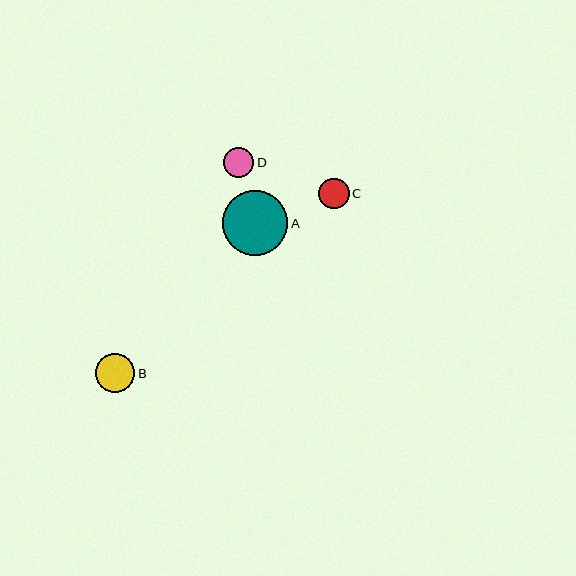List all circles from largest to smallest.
From largest to smallest: A, B, D, C.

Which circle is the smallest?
Circle C is the smallest with a size of approximately 30 pixels.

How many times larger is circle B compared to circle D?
Circle B is approximately 1.3 times the size of circle D.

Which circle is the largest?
Circle A is the largest with a size of approximately 65 pixels.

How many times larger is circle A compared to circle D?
Circle A is approximately 2.1 times the size of circle D.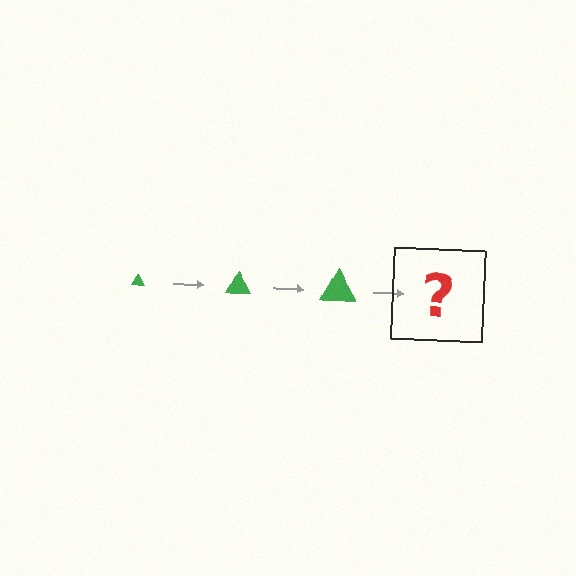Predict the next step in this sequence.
The next step is a green triangle, larger than the previous one.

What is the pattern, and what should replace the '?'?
The pattern is that the triangle gets progressively larger each step. The '?' should be a green triangle, larger than the previous one.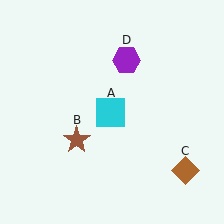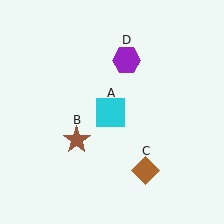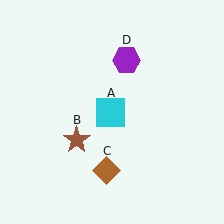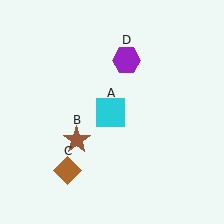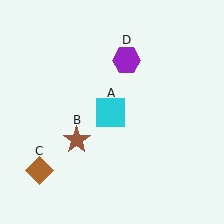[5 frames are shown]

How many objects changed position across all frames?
1 object changed position: brown diamond (object C).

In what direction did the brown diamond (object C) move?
The brown diamond (object C) moved left.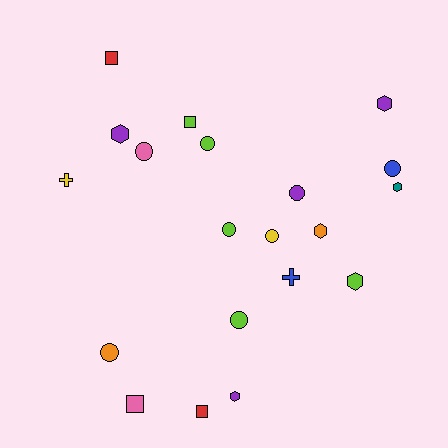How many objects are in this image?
There are 20 objects.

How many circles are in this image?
There are 8 circles.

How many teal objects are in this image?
There is 1 teal object.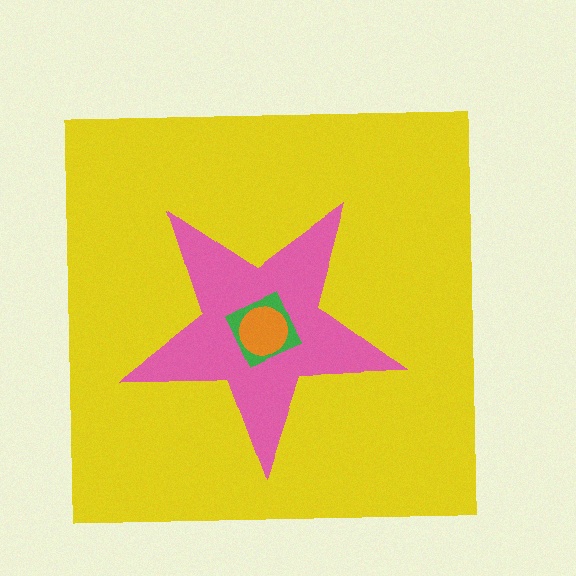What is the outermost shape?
The yellow square.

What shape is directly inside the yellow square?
The pink star.